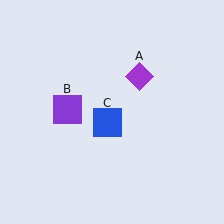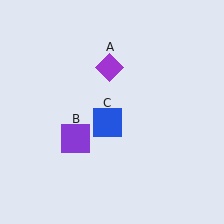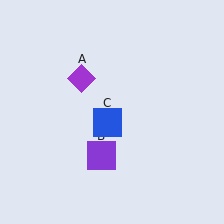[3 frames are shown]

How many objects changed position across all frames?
2 objects changed position: purple diamond (object A), purple square (object B).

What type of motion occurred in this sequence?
The purple diamond (object A), purple square (object B) rotated counterclockwise around the center of the scene.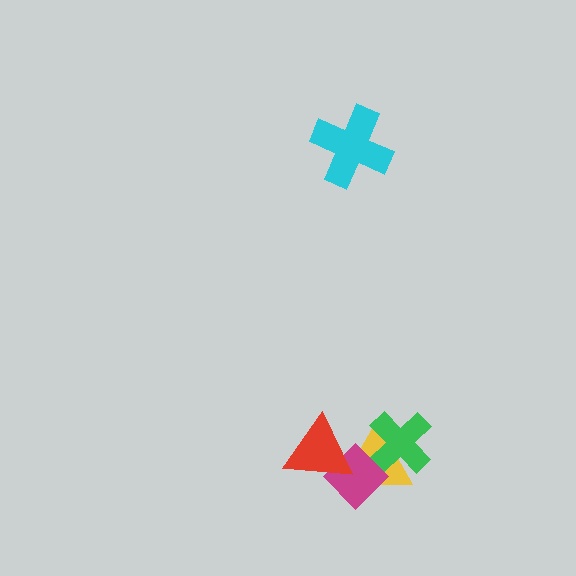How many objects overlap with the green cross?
2 objects overlap with the green cross.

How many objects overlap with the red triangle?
2 objects overlap with the red triangle.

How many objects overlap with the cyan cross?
0 objects overlap with the cyan cross.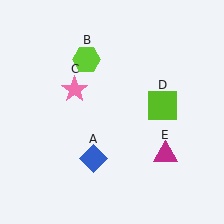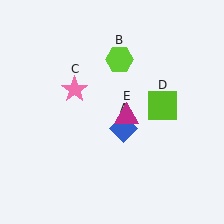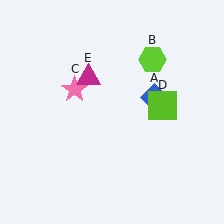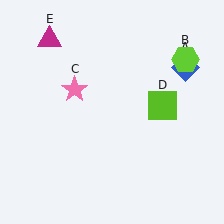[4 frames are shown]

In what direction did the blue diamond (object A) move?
The blue diamond (object A) moved up and to the right.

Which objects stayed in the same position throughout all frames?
Pink star (object C) and lime square (object D) remained stationary.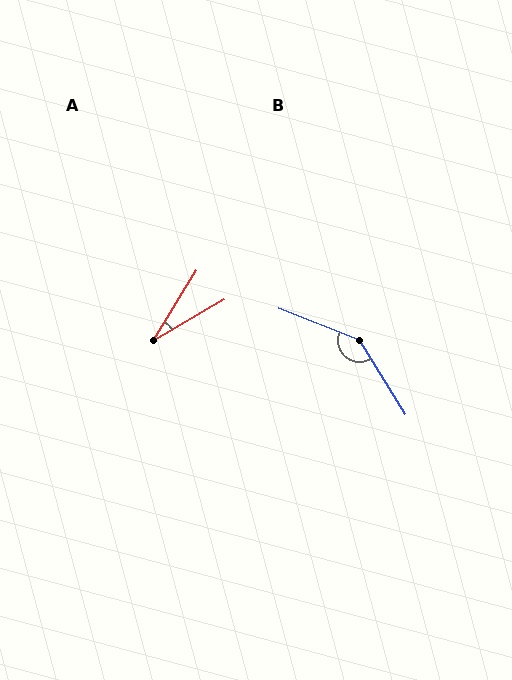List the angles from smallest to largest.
A (28°), B (143°).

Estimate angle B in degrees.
Approximately 143 degrees.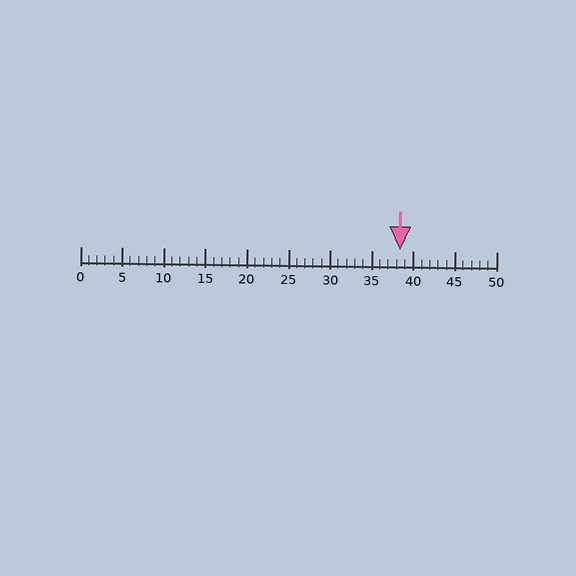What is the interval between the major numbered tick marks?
The major tick marks are spaced 5 units apart.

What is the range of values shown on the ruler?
The ruler shows values from 0 to 50.